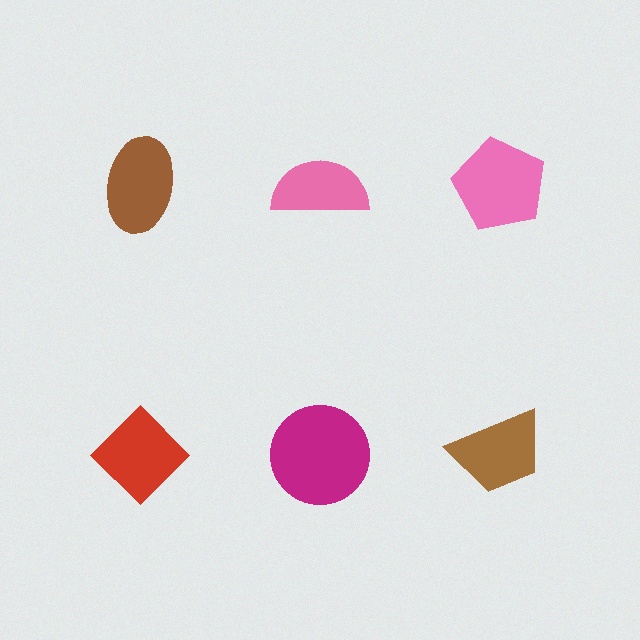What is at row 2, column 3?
A brown trapezoid.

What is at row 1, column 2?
A pink semicircle.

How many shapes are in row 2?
3 shapes.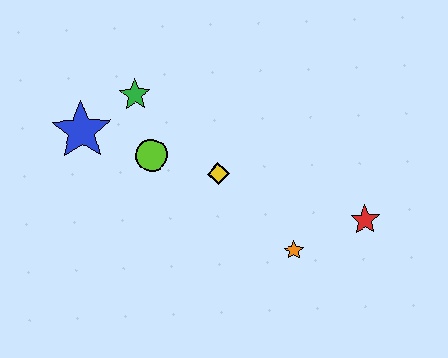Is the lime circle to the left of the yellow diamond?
Yes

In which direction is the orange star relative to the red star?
The orange star is to the left of the red star.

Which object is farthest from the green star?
The red star is farthest from the green star.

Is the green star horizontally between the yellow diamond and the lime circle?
No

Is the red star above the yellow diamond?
No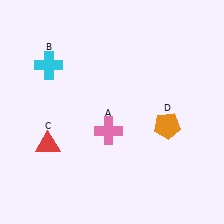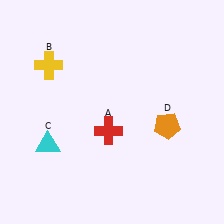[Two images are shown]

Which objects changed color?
A changed from pink to red. B changed from cyan to yellow. C changed from red to cyan.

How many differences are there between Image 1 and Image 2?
There are 3 differences between the two images.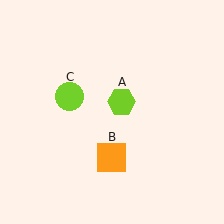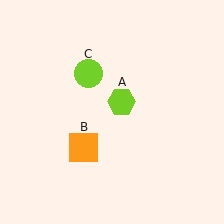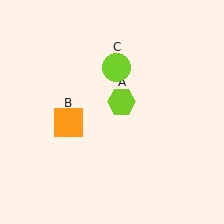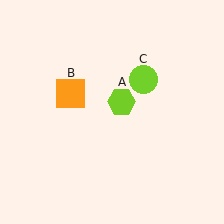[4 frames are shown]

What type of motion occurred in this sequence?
The orange square (object B), lime circle (object C) rotated clockwise around the center of the scene.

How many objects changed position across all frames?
2 objects changed position: orange square (object B), lime circle (object C).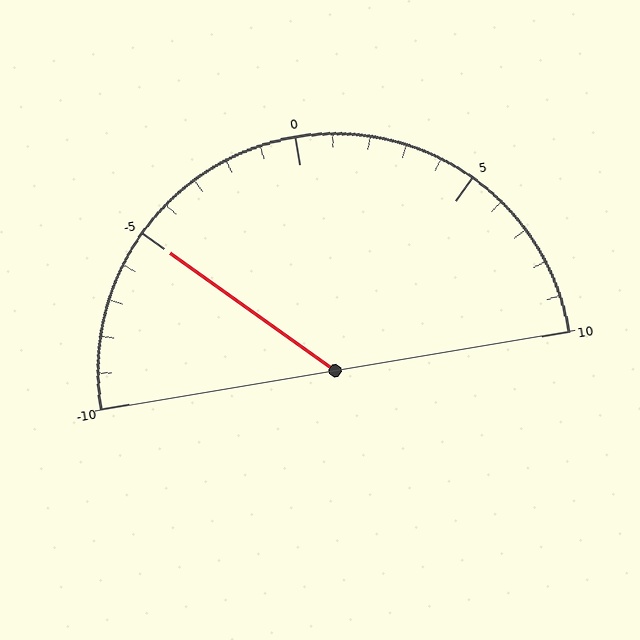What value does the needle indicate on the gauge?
The needle indicates approximately -5.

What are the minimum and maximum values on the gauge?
The gauge ranges from -10 to 10.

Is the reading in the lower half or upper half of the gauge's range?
The reading is in the lower half of the range (-10 to 10).